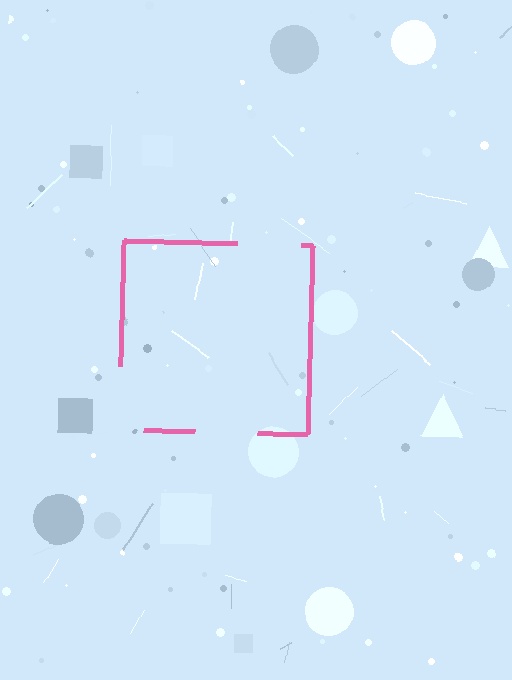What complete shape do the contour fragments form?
The contour fragments form a square.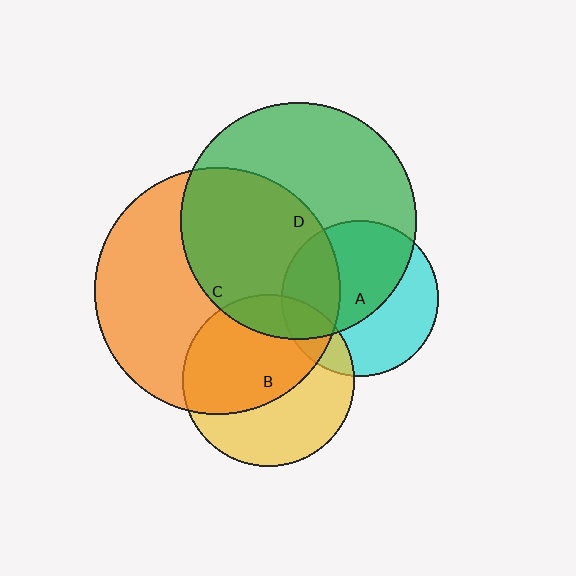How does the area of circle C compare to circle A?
Approximately 2.5 times.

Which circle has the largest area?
Circle C (orange).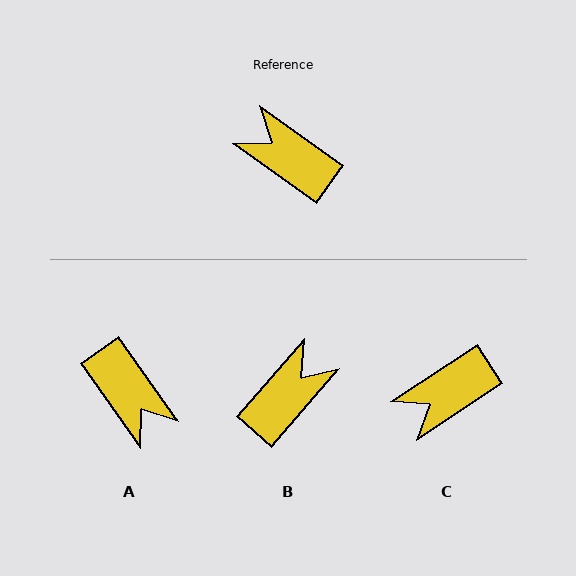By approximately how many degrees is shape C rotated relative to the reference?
Approximately 69 degrees counter-clockwise.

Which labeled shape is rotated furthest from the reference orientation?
A, about 161 degrees away.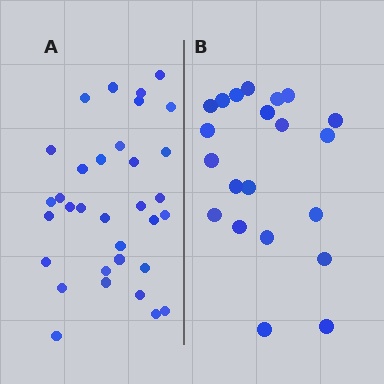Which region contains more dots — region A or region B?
Region A (the left region) has more dots.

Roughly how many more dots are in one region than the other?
Region A has roughly 12 or so more dots than region B.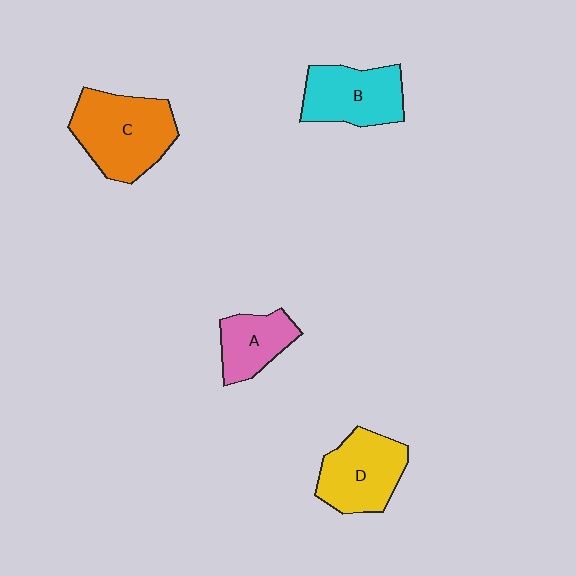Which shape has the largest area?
Shape C (orange).